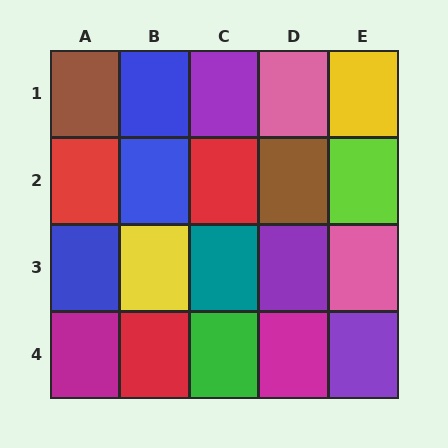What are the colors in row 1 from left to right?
Brown, blue, purple, pink, yellow.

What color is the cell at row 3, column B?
Yellow.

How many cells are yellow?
2 cells are yellow.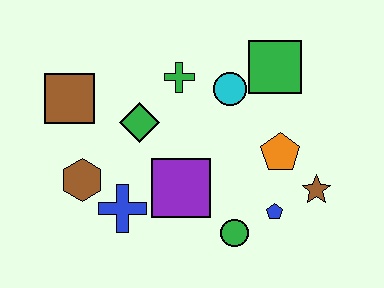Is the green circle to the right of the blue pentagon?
No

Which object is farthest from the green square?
The brown hexagon is farthest from the green square.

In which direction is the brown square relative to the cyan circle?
The brown square is to the left of the cyan circle.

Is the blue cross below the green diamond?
Yes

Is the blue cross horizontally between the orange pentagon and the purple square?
No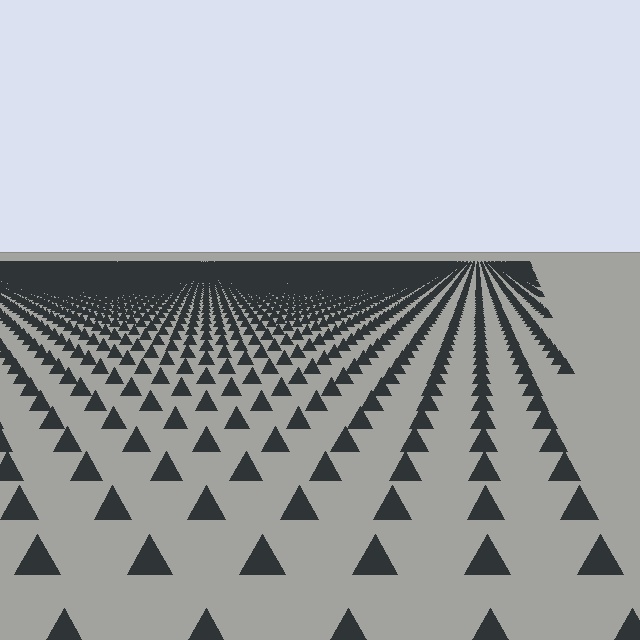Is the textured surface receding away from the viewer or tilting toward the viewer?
The surface is receding away from the viewer. Texture elements get smaller and denser toward the top.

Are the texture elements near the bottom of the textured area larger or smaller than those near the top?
Larger. Near the bottom, elements are closer to the viewer and appear at a bigger on-screen size.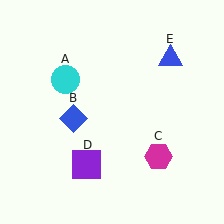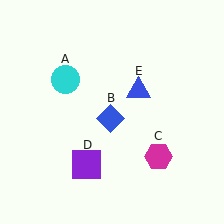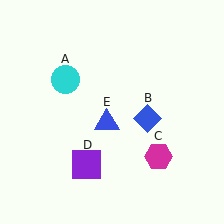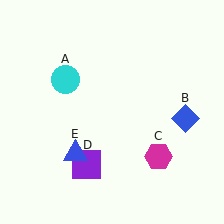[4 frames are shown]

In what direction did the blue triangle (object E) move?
The blue triangle (object E) moved down and to the left.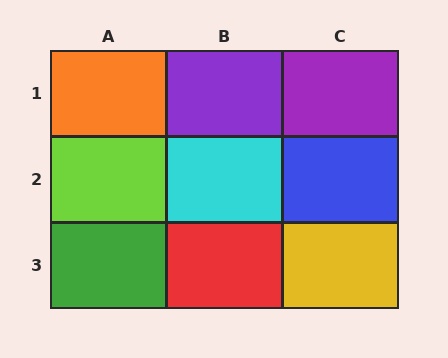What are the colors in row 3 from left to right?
Green, red, yellow.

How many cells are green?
1 cell is green.